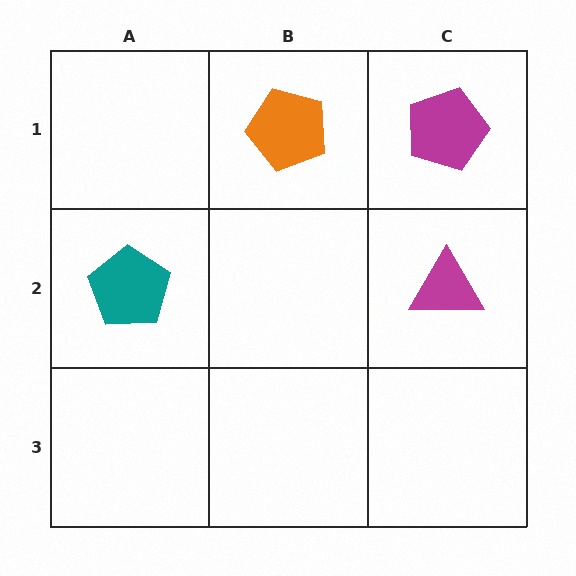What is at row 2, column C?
A magenta triangle.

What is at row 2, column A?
A teal pentagon.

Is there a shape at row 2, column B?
No, that cell is empty.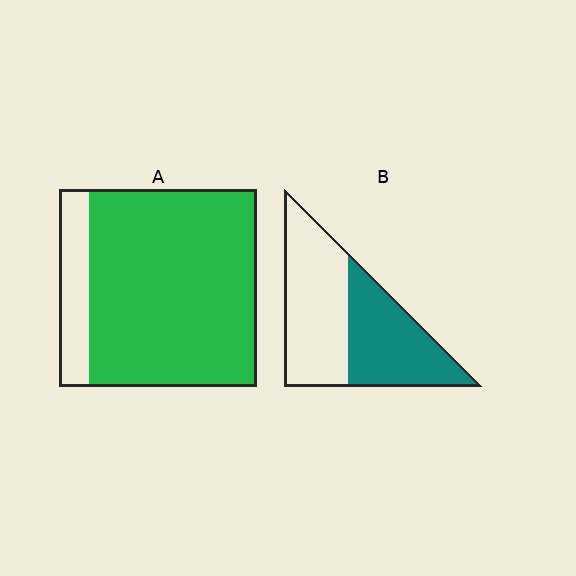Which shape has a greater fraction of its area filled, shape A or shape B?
Shape A.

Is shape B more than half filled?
No.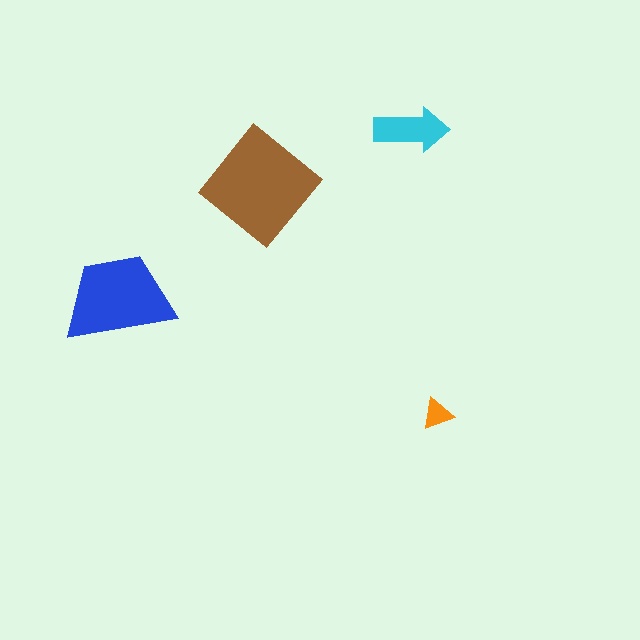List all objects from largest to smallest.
The brown diamond, the blue trapezoid, the cyan arrow, the orange triangle.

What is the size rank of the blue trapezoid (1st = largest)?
2nd.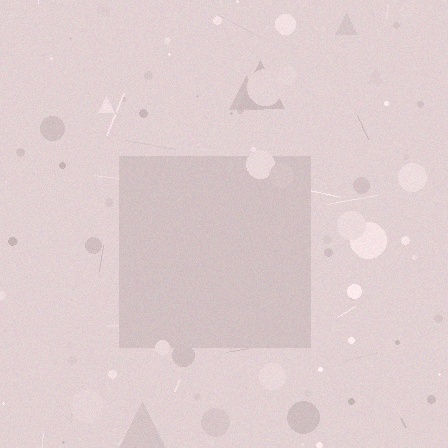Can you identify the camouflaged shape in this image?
The camouflaged shape is a square.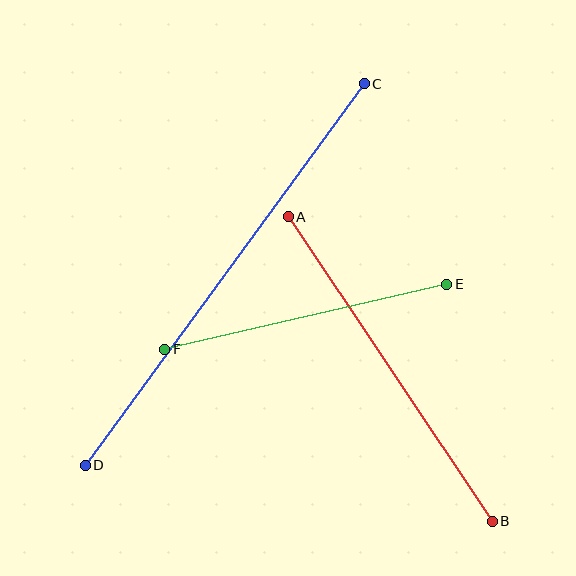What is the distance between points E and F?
The distance is approximately 289 pixels.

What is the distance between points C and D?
The distance is approximately 473 pixels.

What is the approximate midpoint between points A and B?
The midpoint is at approximately (390, 369) pixels.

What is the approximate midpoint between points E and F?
The midpoint is at approximately (306, 317) pixels.